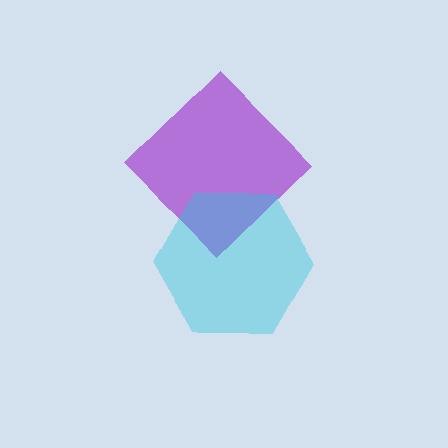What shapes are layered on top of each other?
The layered shapes are: a purple diamond, a cyan hexagon.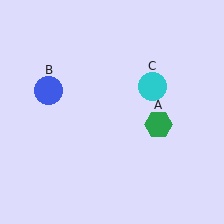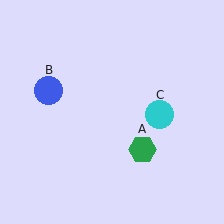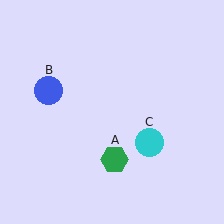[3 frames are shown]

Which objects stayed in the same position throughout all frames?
Blue circle (object B) remained stationary.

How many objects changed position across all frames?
2 objects changed position: green hexagon (object A), cyan circle (object C).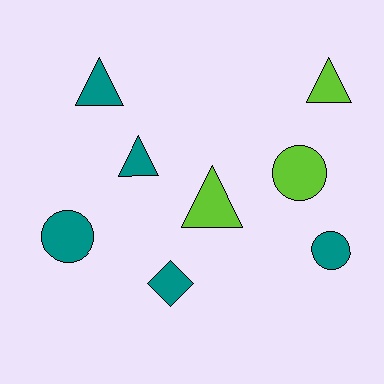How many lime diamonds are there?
There are no lime diamonds.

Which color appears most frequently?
Teal, with 5 objects.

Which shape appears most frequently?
Triangle, with 4 objects.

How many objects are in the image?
There are 8 objects.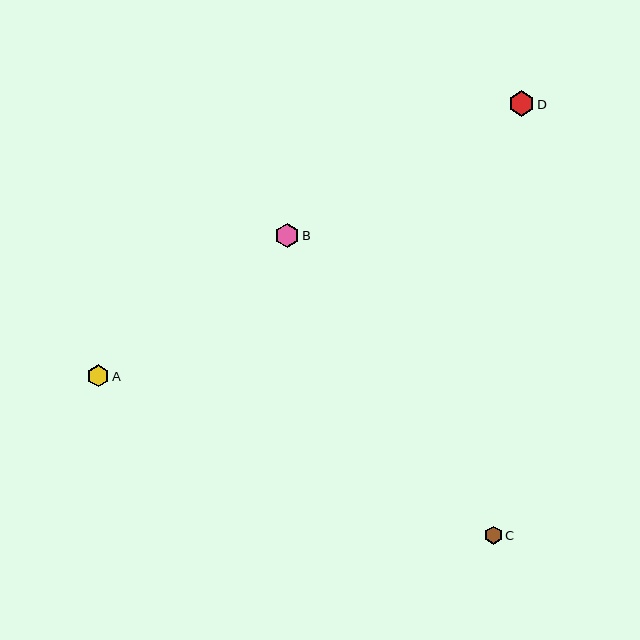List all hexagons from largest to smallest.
From largest to smallest: D, B, A, C.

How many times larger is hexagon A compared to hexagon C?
Hexagon A is approximately 1.3 times the size of hexagon C.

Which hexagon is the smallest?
Hexagon C is the smallest with a size of approximately 18 pixels.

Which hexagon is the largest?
Hexagon D is the largest with a size of approximately 25 pixels.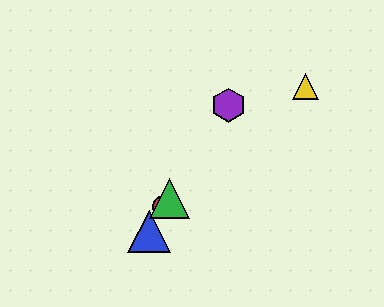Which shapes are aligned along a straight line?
The red circle, the blue triangle, the green triangle, the purple hexagon are aligned along a straight line.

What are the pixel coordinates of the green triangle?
The green triangle is at (170, 199).